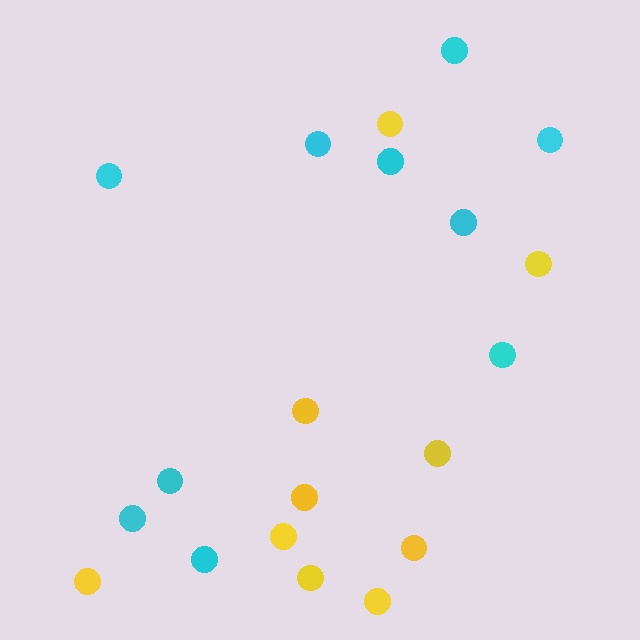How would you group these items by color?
There are 2 groups: one group of yellow circles (10) and one group of cyan circles (10).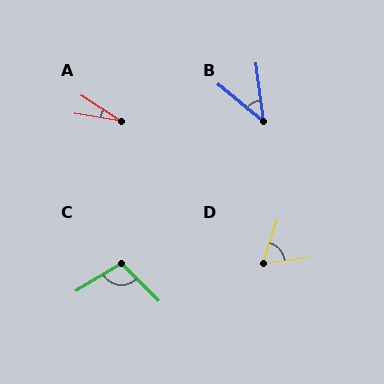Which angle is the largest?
C, at approximately 104 degrees.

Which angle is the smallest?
A, at approximately 24 degrees.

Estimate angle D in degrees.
Approximately 64 degrees.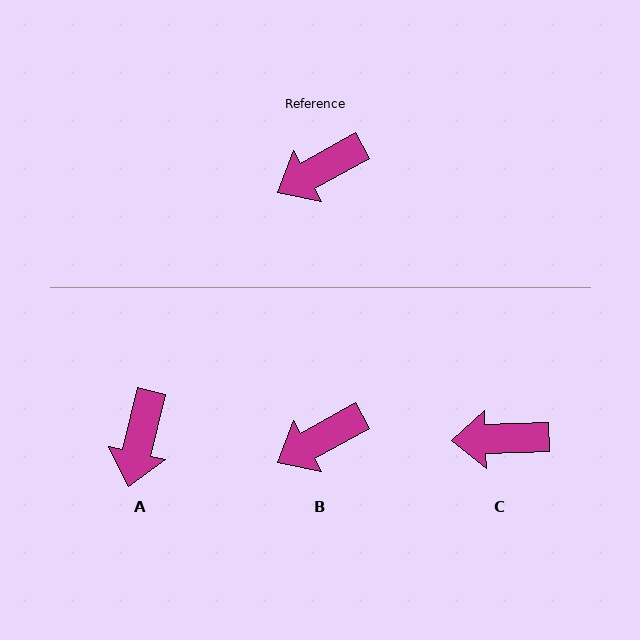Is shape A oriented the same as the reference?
No, it is off by about 48 degrees.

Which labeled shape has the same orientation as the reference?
B.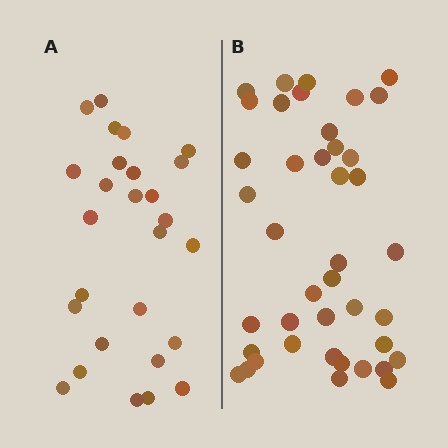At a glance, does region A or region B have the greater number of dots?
Region B (the right region) has more dots.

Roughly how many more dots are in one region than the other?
Region B has approximately 15 more dots than region A.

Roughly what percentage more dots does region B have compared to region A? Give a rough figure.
About 50% more.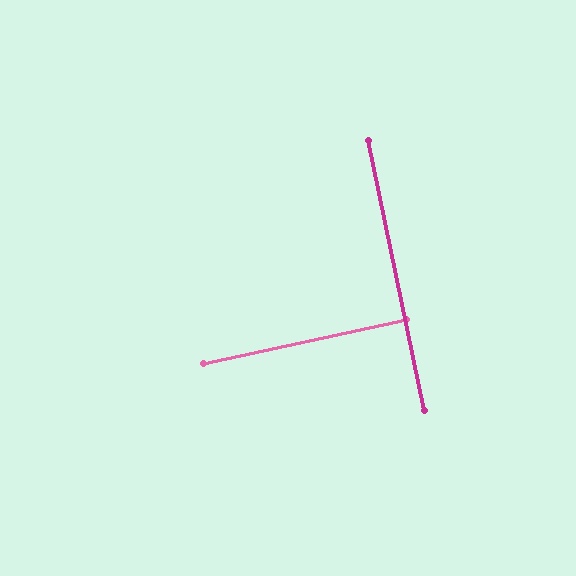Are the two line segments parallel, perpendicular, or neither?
Perpendicular — they meet at approximately 89°.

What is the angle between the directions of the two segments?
Approximately 89 degrees.